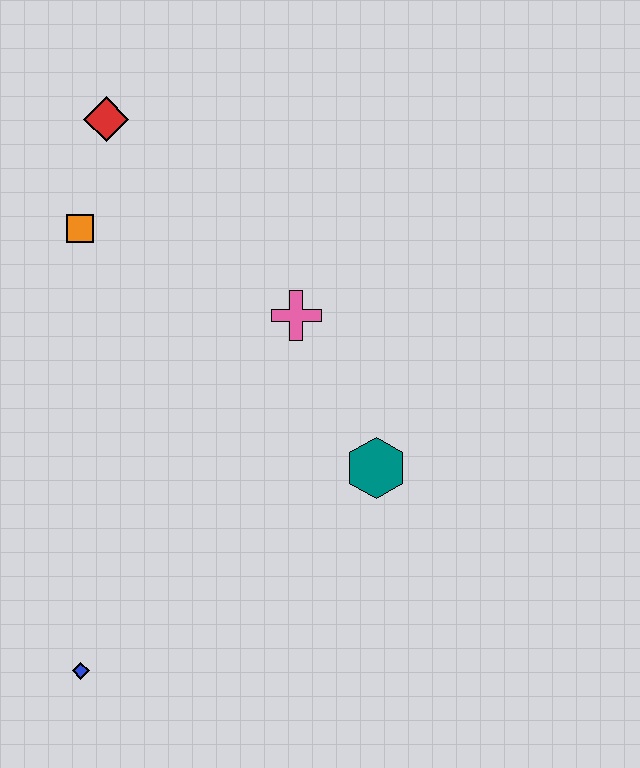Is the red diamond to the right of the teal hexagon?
No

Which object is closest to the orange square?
The red diamond is closest to the orange square.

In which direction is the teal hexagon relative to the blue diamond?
The teal hexagon is to the right of the blue diamond.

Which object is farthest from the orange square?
The blue diamond is farthest from the orange square.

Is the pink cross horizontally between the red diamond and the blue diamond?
No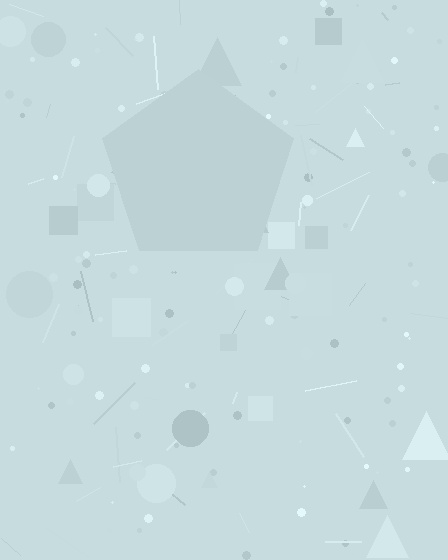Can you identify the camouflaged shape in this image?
The camouflaged shape is a pentagon.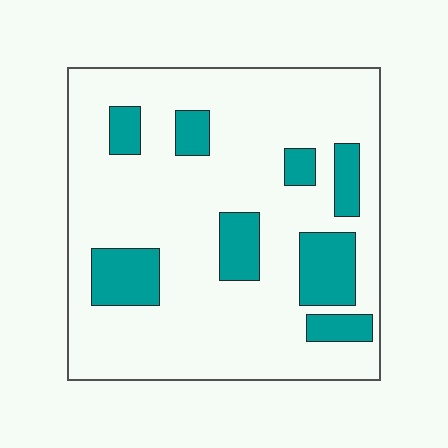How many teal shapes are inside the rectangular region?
8.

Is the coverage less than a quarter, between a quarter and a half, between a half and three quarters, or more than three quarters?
Less than a quarter.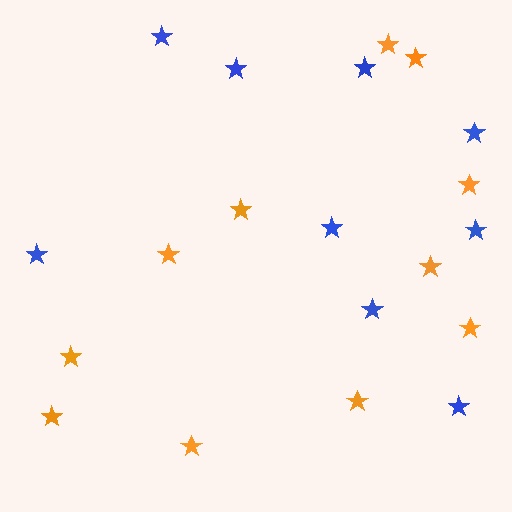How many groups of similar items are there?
There are 2 groups: one group of blue stars (9) and one group of orange stars (11).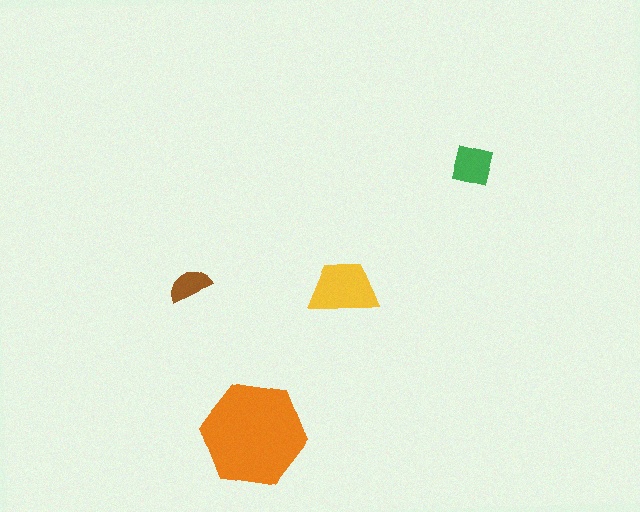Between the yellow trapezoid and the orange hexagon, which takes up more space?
The orange hexagon.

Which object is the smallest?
The brown semicircle.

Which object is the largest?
The orange hexagon.